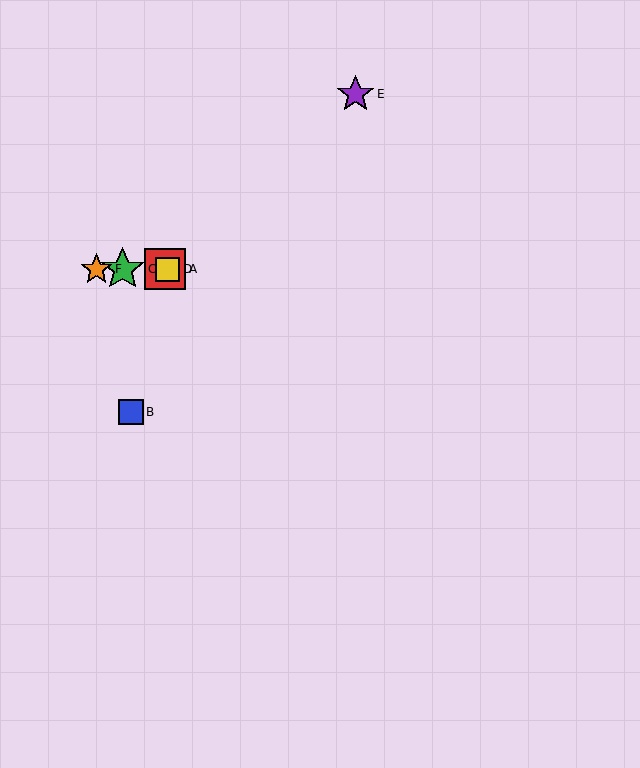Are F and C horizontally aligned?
Yes, both are at y≈269.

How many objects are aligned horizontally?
4 objects (A, C, D, F) are aligned horizontally.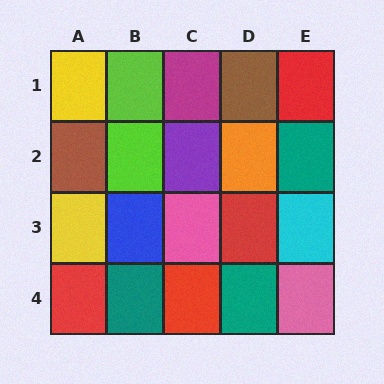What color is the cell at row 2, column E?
Teal.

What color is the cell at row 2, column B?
Lime.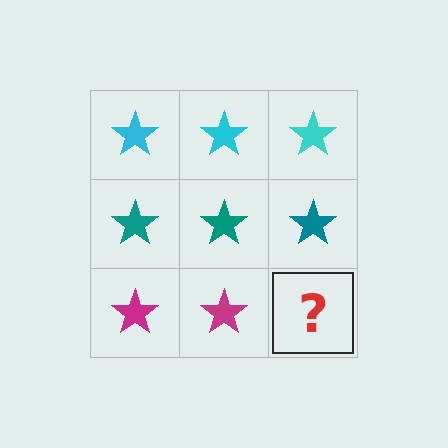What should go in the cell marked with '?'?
The missing cell should contain a magenta star.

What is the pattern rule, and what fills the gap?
The rule is that each row has a consistent color. The gap should be filled with a magenta star.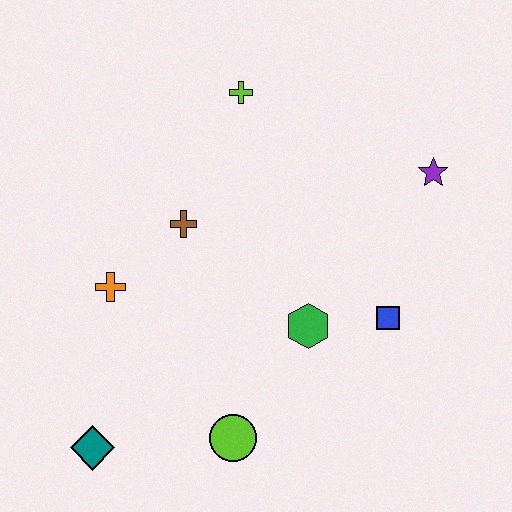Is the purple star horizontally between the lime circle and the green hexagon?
No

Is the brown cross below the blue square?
No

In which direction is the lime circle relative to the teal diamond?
The lime circle is to the right of the teal diamond.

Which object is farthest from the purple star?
The teal diamond is farthest from the purple star.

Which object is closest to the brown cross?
The orange cross is closest to the brown cross.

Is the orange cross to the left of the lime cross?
Yes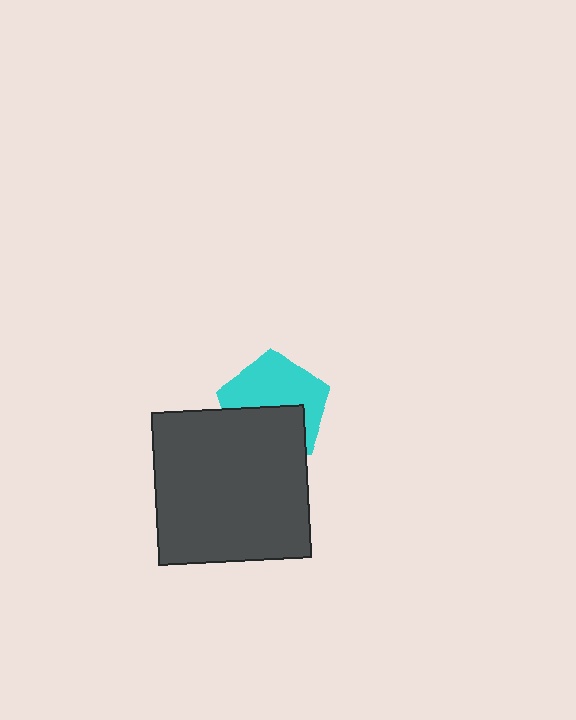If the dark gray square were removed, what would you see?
You would see the complete cyan pentagon.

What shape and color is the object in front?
The object in front is a dark gray square.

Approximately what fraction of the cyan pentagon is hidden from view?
Roughly 43% of the cyan pentagon is hidden behind the dark gray square.